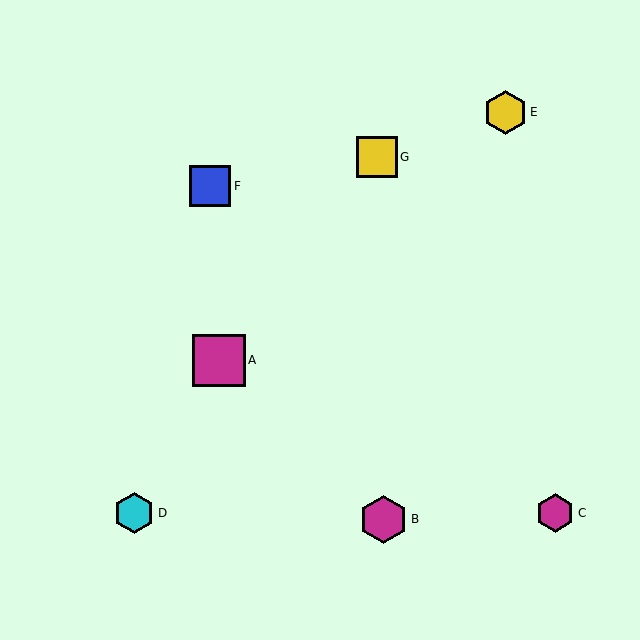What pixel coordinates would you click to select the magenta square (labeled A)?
Click at (219, 360) to select the magenta square A.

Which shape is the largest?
The magenta square (labeled A) is the largest.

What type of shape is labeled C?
Shape C is a magenta hexagon.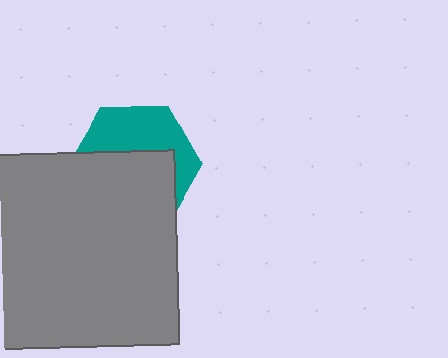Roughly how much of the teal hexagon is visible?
A small part of it is visible (roughly 43%).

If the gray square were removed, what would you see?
You would see the complete teal hexagon.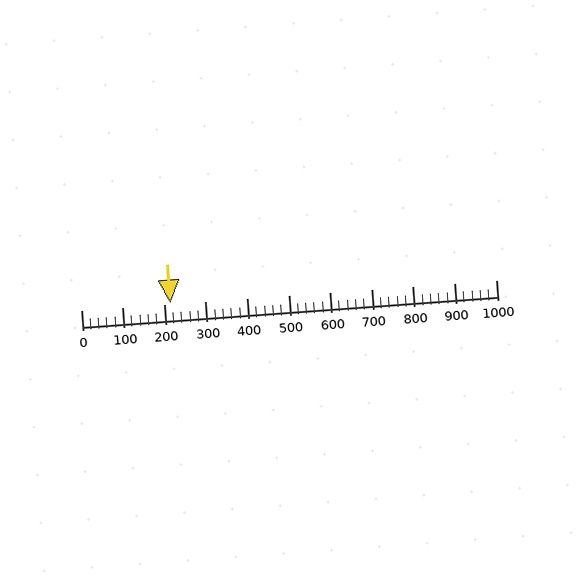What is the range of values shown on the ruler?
The ruler shows values from 0 to 1000.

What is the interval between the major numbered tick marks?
The major tick marks are spaced 100 units apart.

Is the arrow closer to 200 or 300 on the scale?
The arrow is closer to 200.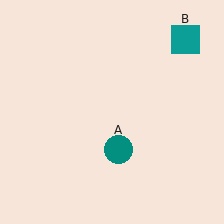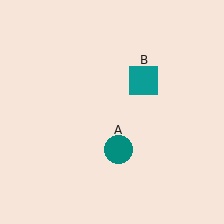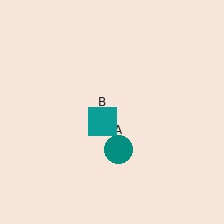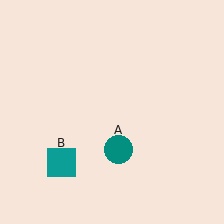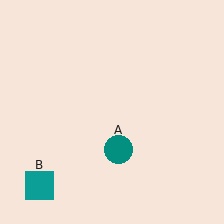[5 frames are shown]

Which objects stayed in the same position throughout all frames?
Teal circle (object A) remained stationary.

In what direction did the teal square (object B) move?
The teal square (object B) moved down and to the left.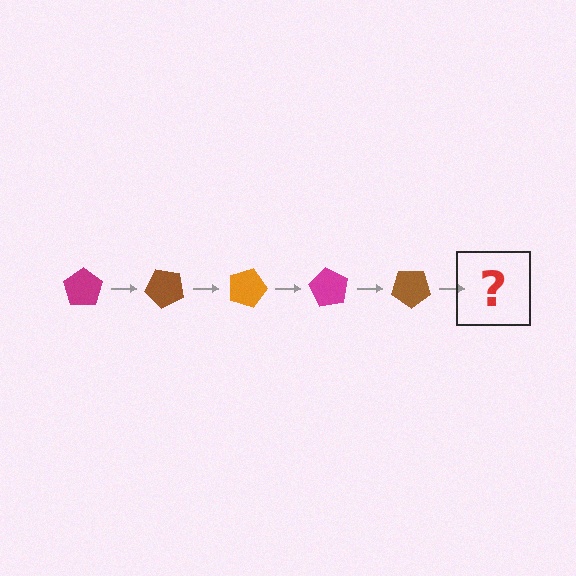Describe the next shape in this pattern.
It should be an orange pentagon, rotated 225 degrees from the start.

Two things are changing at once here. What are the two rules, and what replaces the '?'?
The two rules are that it rotates 45 degrees each step and the color cycles through magenta, brown, and orange. The '?' should be an orange pentagon, rotated 225 degrees from the start.